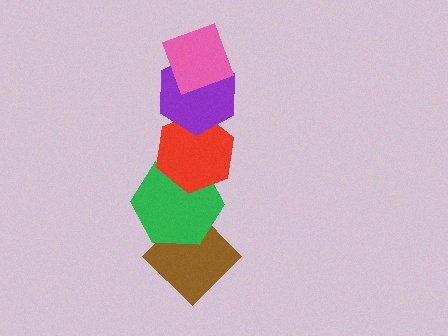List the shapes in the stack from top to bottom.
From top to bottom: the pink diamond, the purple hexagon, the red hexagon, the green hexagon, the brown diamond.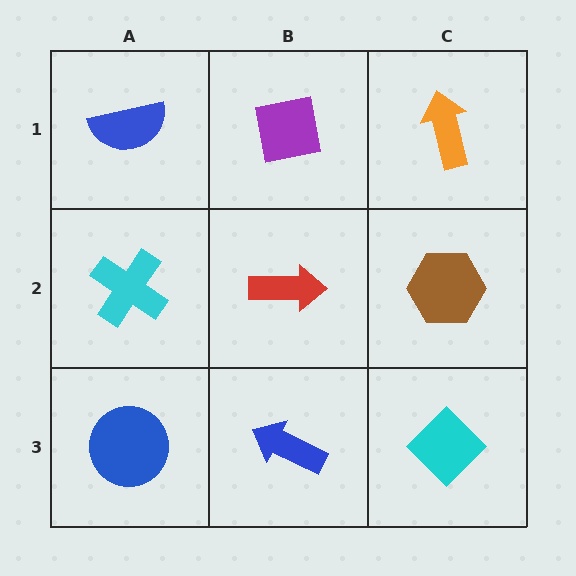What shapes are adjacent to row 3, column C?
A brown hexagon (row 2, column C), a blue arrow (row 3, column B).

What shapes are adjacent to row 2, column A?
A blue semicircle (row 1, column A), a blue circle (row 3, column A), a red arrow (row 2, column B).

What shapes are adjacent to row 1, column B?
A red arrow (row 2, column B), a blue semicircle (row 1, column A), an orange arrow (row 1, column C).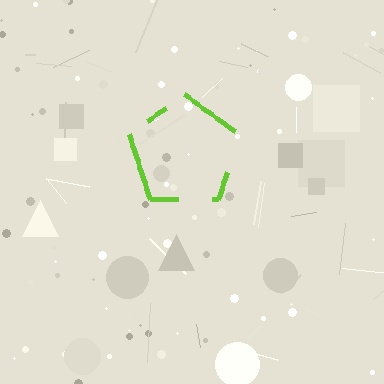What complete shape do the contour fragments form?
The contour fragments form a pentagon.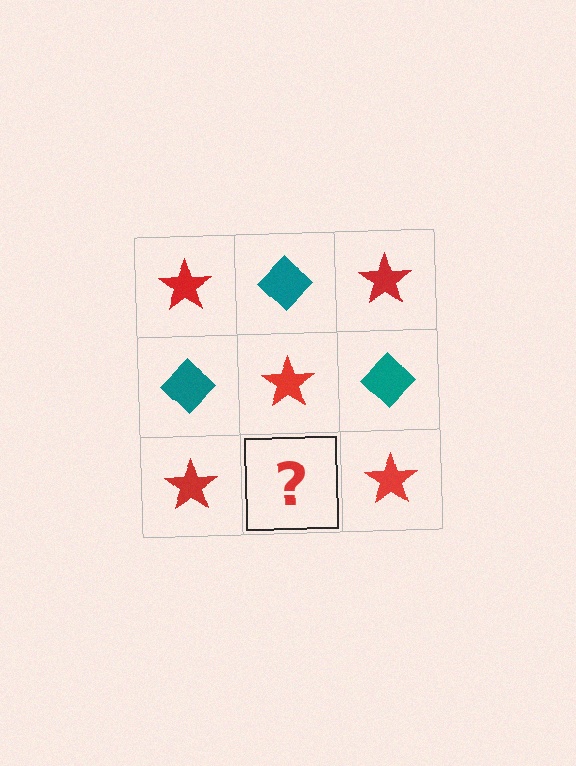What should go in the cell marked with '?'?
The missing cell should contain a teal diamond.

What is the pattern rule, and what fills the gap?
The rule is that it alternates red star and teal diamond in a checkerboard pattern. The gap should be filled with a teal diamond.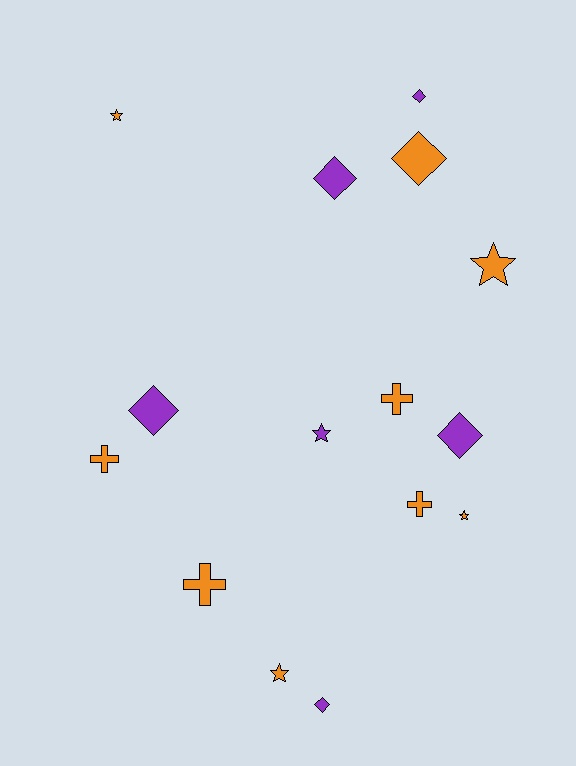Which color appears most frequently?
Orange, with 9 objects.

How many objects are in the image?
There are 15 objects.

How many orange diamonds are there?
There is 1 orange diamond.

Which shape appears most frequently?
Diamond, with 6 objects.